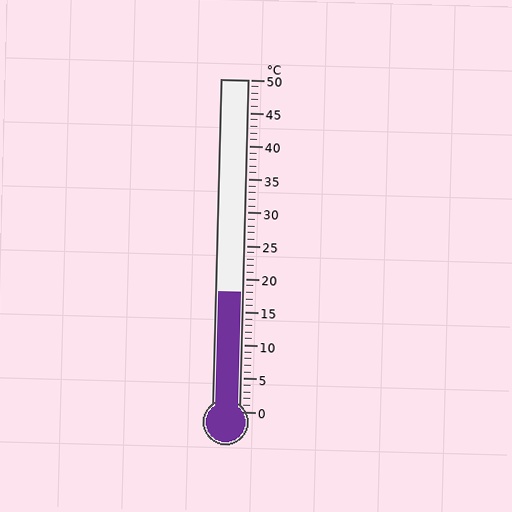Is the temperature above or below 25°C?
The temperature is below 25°C.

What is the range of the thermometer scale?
The thermometer scale ranges from 0°C to 50°C.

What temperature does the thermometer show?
The thermometer shows approximately 18°C.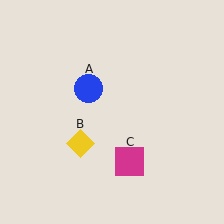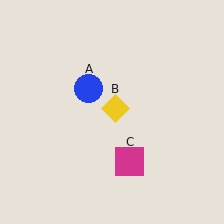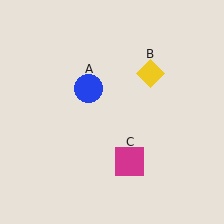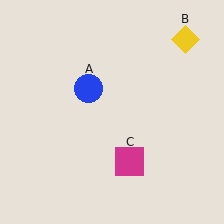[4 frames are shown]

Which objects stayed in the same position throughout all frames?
Blue circle (object A) and magenta square (object C) remained stationary.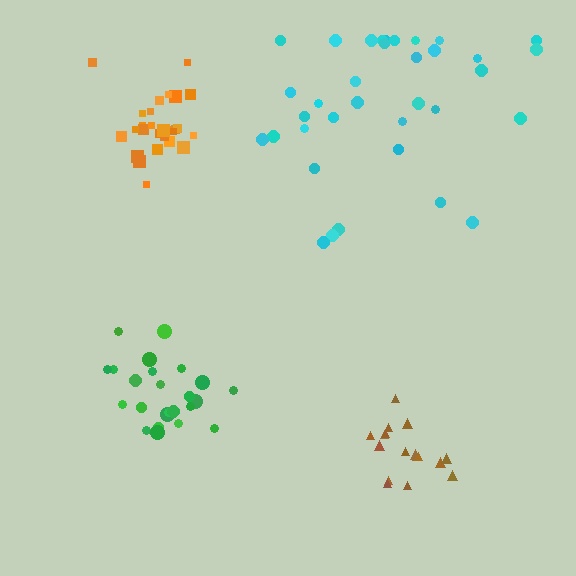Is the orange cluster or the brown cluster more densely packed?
Orange.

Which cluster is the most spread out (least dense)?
Cyan.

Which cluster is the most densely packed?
Orange.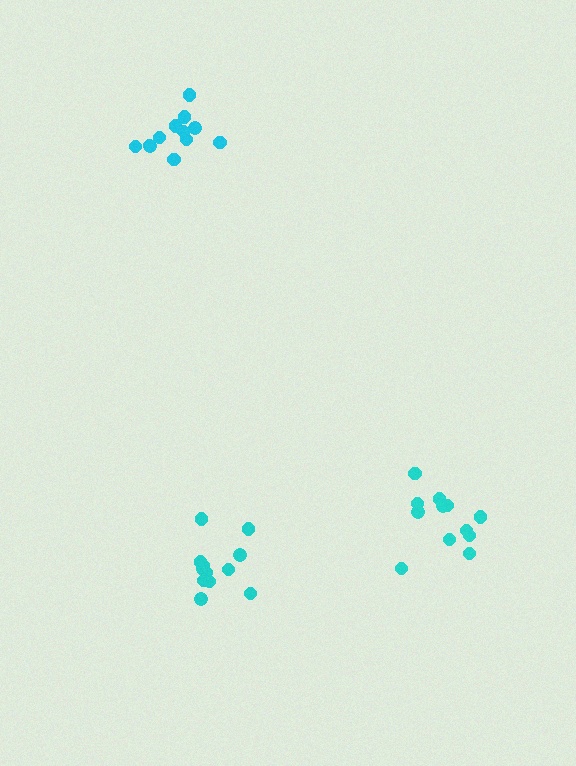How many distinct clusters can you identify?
There are 3 distinct clusters.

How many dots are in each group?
Group 1: 12 dots, Group 2: 12 dots, Group 3: 12 dots (36 total).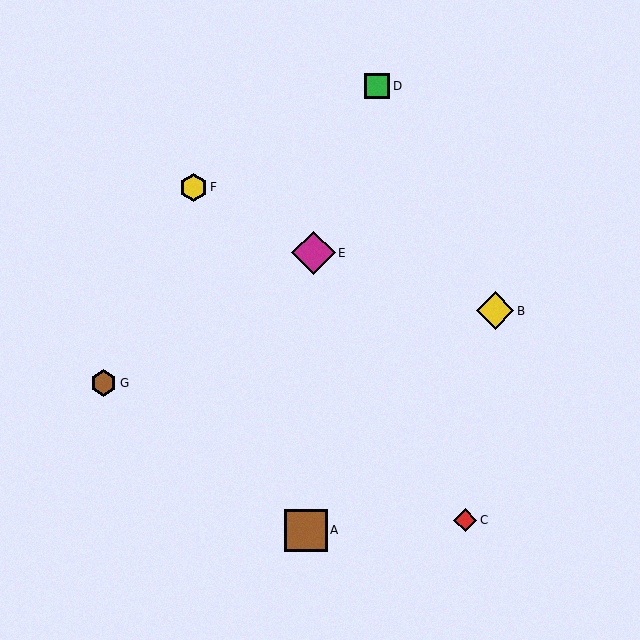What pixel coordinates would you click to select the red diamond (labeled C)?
Click at (465, 520) to select the red diamond C.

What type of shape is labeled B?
Shape B is a yellow diamond.